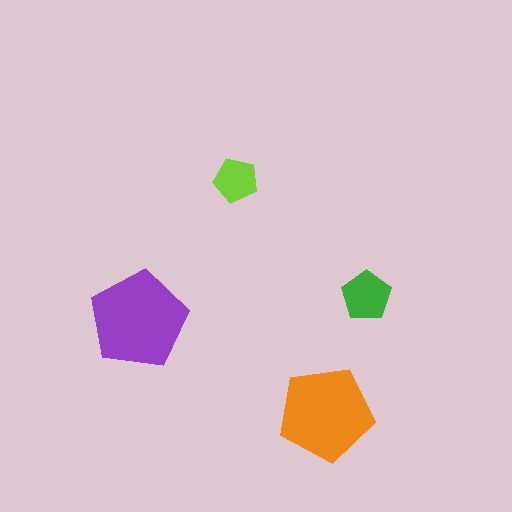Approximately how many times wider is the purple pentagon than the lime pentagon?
About 2 times wider.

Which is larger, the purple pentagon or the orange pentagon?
The purple one.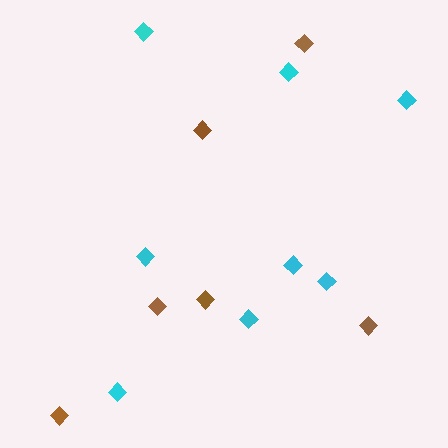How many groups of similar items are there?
There are 2 groups: one group of brown diamonds (6) and one group of cyan diamonds (8).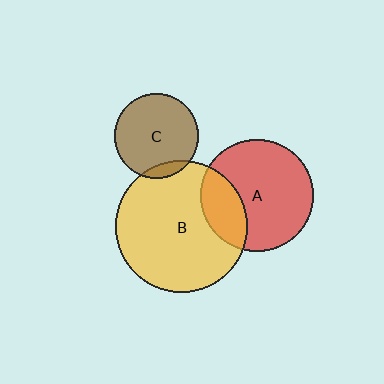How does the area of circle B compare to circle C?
Approximately 2.5 times.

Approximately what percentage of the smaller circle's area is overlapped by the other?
Approximately 10%.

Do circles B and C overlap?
Yes.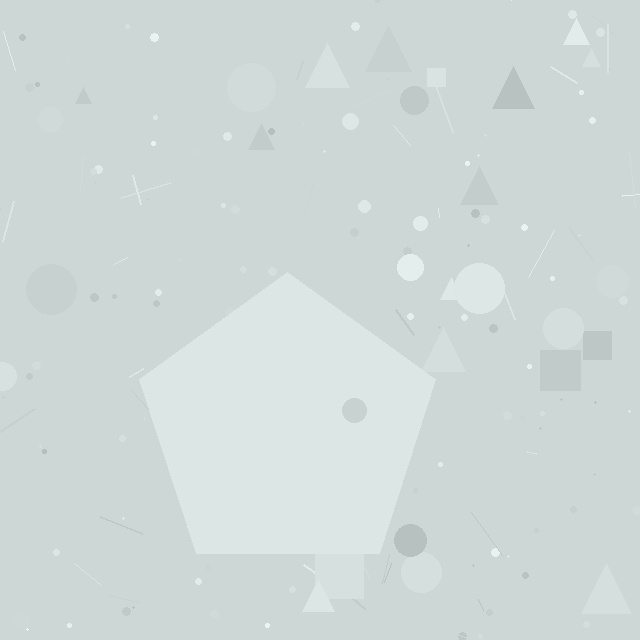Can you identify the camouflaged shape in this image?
The camouflaged shape is a pentagon.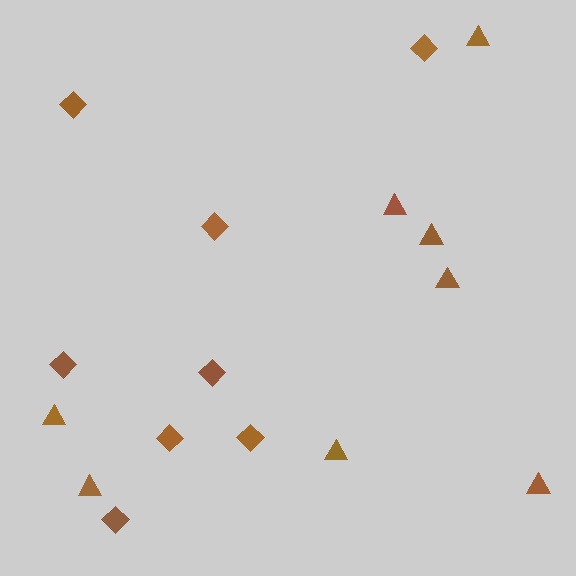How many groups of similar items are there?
There are 2 groups: one group of diamonds (8) and one group of triangles (8).